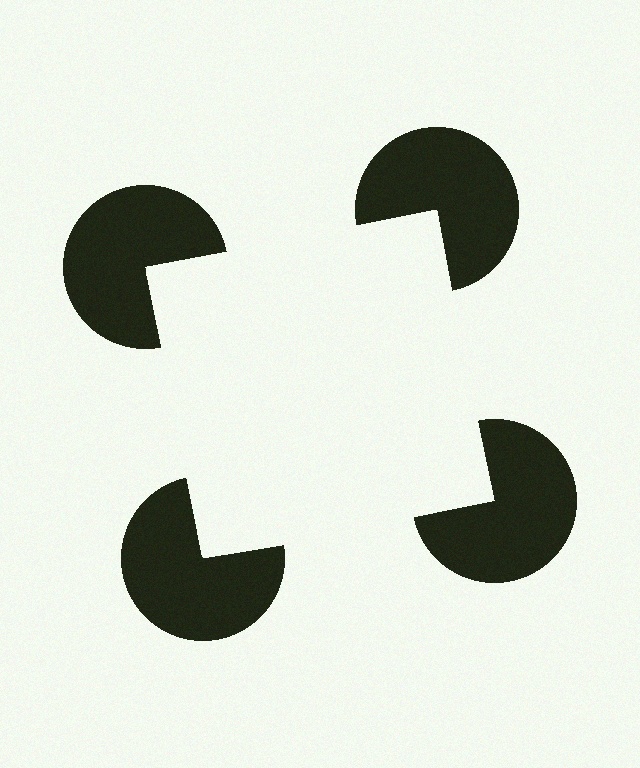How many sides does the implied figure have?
4 sides.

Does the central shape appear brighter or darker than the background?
It typically appears slightly brighter than the background, even though no actual brightness change is drawn.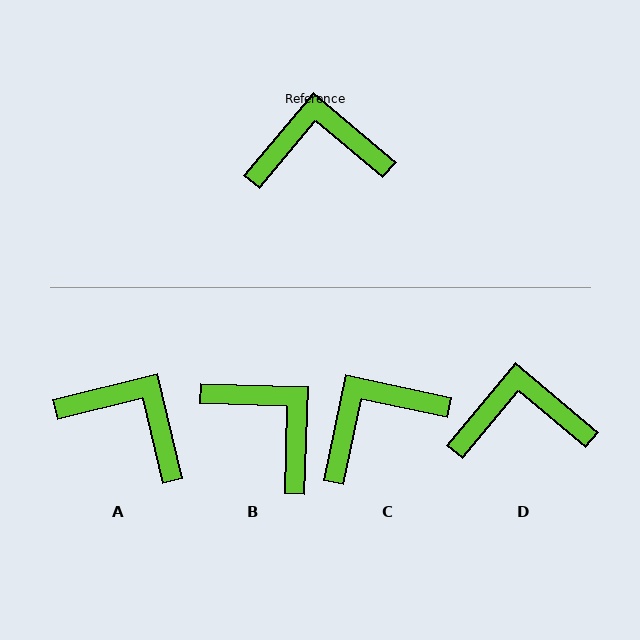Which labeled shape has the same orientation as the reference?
D.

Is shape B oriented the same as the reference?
No, it is off by about 52 degrees.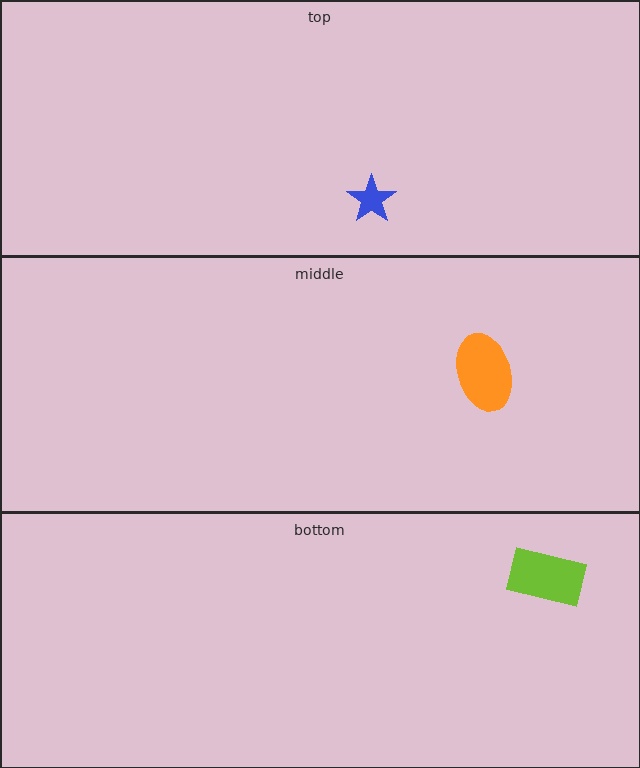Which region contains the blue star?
The top region.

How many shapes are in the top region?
1.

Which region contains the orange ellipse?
The middle region.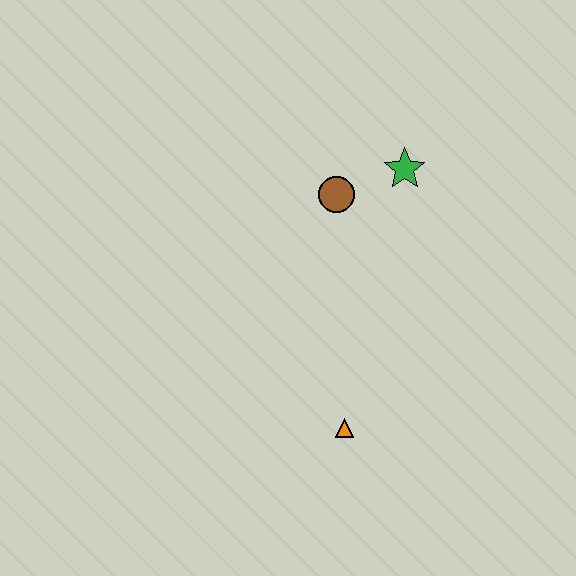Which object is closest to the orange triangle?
The brown circle is closest to the orange triangle.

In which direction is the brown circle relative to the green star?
The brown circle is to the left of the green star.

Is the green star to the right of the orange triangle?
Yes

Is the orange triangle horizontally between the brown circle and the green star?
Yes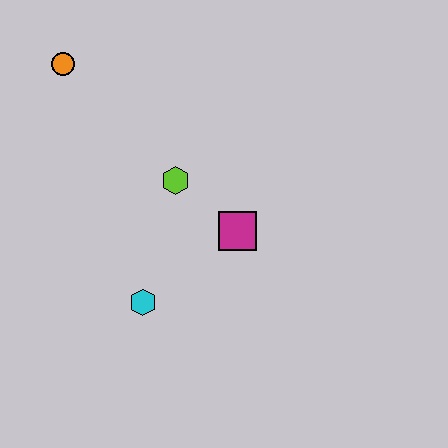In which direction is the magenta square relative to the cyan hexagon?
The magenta square is to the right of the cyan hexagon.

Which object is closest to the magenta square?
The lime hexagon is closest to the magenta square.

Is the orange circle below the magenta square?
No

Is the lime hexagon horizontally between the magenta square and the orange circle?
Yes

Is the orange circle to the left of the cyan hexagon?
Yes